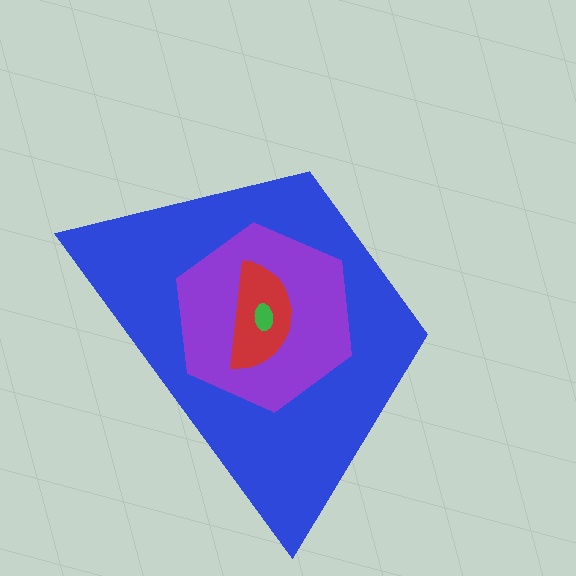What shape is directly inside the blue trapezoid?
The purple hexagon.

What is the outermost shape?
The blue trapezoid.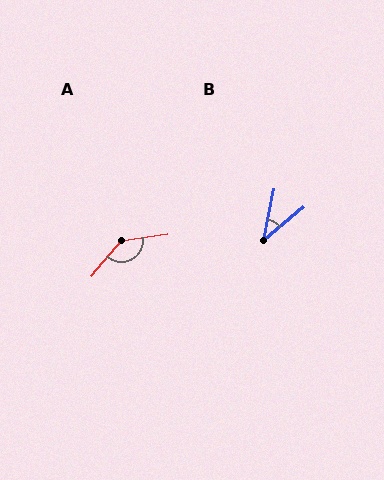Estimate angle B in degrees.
Approximately 39 degrees.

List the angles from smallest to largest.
B (39°), A (138°).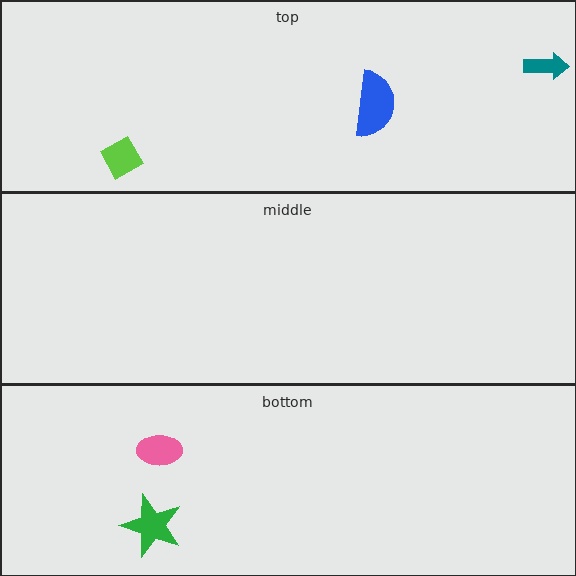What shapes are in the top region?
The lime diamond, the blue semicircle, the teal arrow.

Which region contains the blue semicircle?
The top region.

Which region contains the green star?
The bottom region.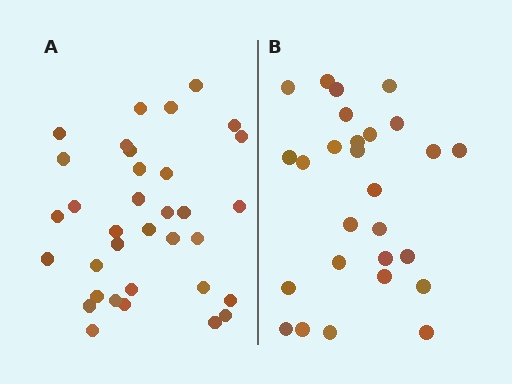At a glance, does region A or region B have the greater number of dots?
Region A (the left region) has more dots.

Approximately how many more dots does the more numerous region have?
Region A has roughly 8 or so more dots than region B.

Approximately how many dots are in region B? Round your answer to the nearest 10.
About 30 dots. (The exact count is 27, which rounds to 30.)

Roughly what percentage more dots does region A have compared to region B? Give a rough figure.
About 25% more.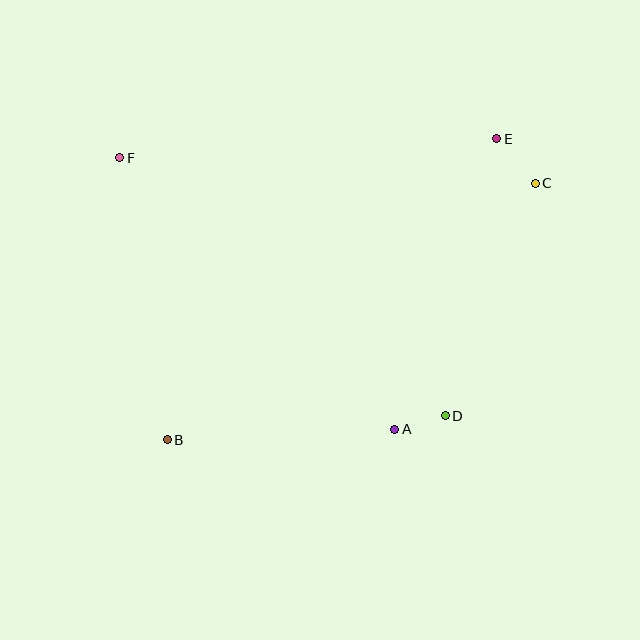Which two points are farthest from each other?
Points B and C are farthest from each other.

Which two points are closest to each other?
Points A and D are closest to each other.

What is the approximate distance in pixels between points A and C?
The distance between A and C is approximately 283 pixels.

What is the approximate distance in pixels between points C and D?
The distance between C and D is approximately 249 pixels.